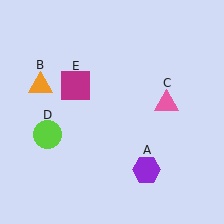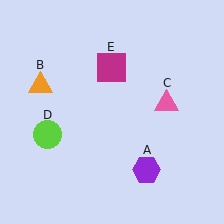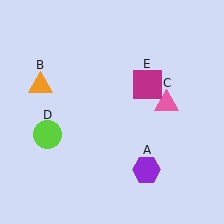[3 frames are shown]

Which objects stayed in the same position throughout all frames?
Purple hexagon (object A) and orange triangle (object B) and pink triangle (object C) and lime circle (object D) remained stationary.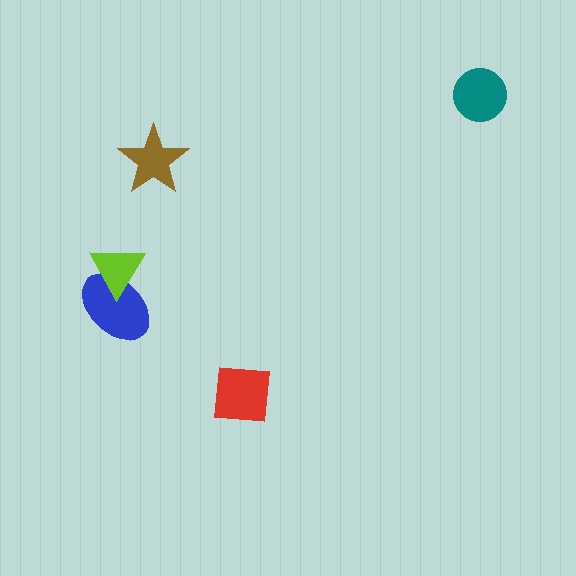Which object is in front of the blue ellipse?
The lime triangle is in front of the blue ellipse.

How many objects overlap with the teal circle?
0 objects overlap with the teal circle.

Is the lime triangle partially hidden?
No, no other shape covers it.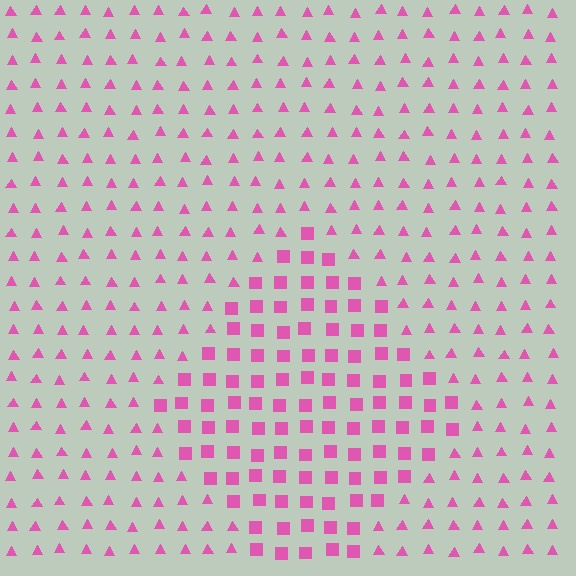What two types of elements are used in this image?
The image uses squares inside the diamond region and triangles outside it.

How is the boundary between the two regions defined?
The boundary is defined by a change in element shape: squares inside vs. triangles outside. All elements share the same color and spacing.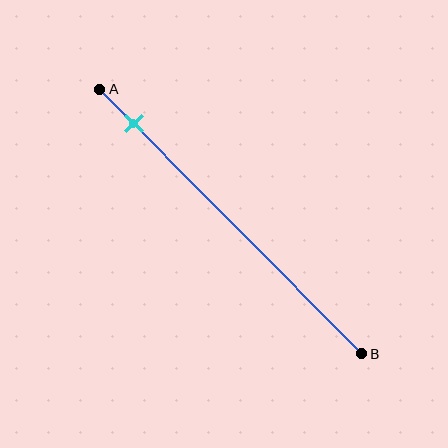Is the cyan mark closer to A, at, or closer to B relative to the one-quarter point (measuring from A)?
The cyan mark is closer to point A than the one-quarter point of segment AB.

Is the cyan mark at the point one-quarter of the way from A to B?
No, the mark is at about 15% from A, not at the 25% one-quarter point.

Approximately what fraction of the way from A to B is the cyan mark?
The cyan mark is approximately 15% of the way from A to B.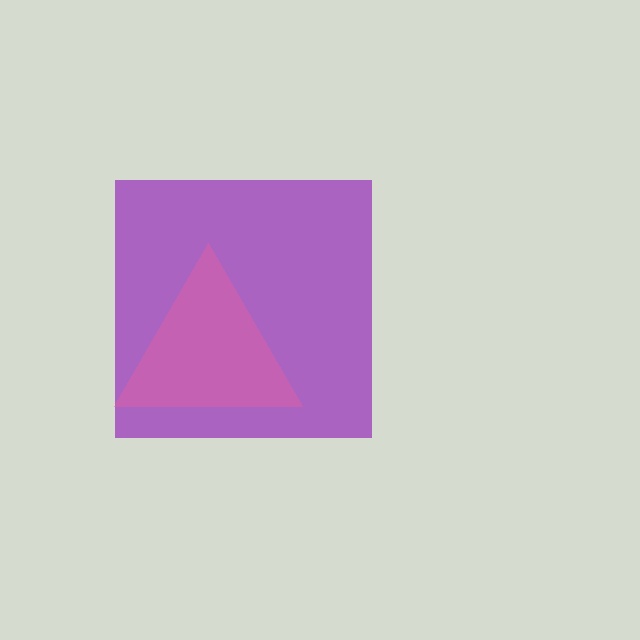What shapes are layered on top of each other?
The layered shapes are: a purple square, a pink triangle.